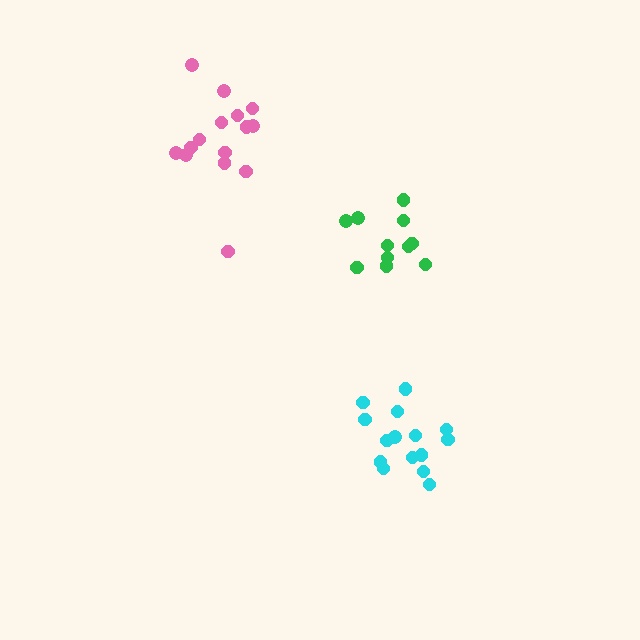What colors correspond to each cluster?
The clusters are colored: pink, green, cyan.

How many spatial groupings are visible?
There are 3 spatial groupings.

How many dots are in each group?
Group 1: 15 dots, Group 2: 11 dots, Group 3: 15 dots (41 total).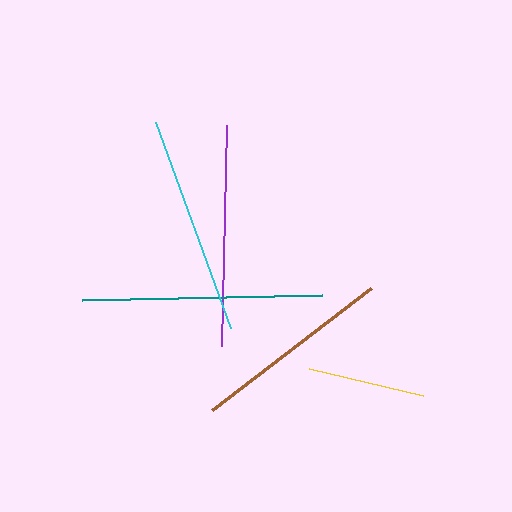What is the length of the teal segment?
The teal segment is approximately 240 pixels long.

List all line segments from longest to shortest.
From longest to shortest: teal, purple, cyan, brown, yellow.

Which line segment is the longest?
The teal line is the longest at approximately 240 pixels.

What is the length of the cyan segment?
The cyan segment is approximately 219 pixels long.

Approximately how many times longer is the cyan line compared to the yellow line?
The cyan line is approximately 1.9 times the length of the yellow line.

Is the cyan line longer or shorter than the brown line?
The cyan line is longer than the brown line.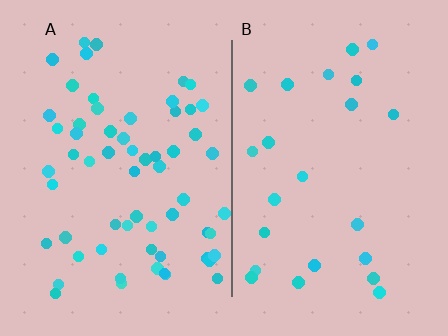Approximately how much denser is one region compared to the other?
Approximately 2.6× — region A over region B.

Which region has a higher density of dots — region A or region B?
A (the left).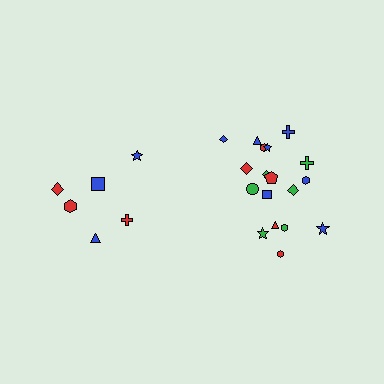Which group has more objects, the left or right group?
The right group.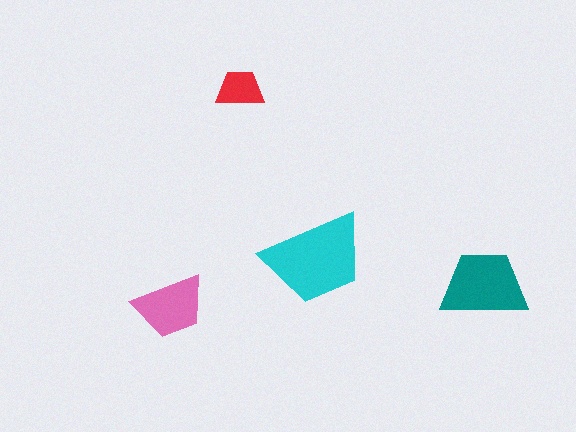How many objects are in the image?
There are 4 objects in the image.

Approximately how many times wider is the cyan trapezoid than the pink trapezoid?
About 1.5 times wider.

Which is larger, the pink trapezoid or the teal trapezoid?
The teal one.